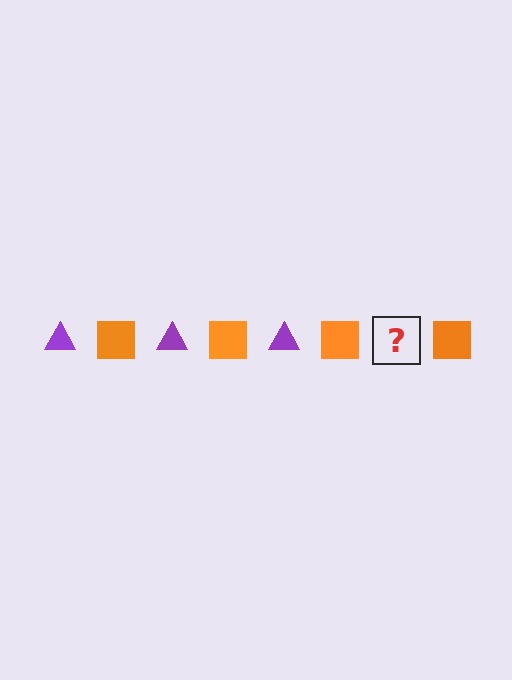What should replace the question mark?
The question mark should be replaced with a purple triangle.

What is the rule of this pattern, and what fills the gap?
The rule is that the pattern alternates between purple triangle and orange square. The gap should be filled with a purple triangle.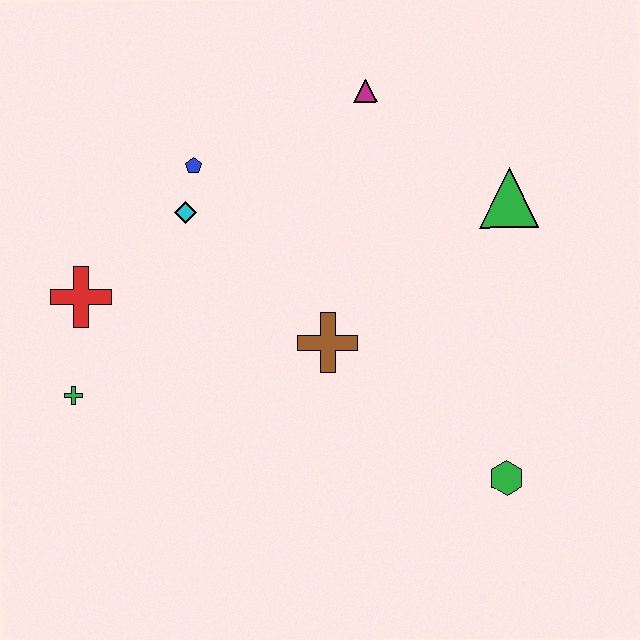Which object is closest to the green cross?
The red cross is closest to the green cross.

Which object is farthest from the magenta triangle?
The green cross is farthest from the magenta triangle.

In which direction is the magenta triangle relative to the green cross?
The magenta triangle is above the green cross.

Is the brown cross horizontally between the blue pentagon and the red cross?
No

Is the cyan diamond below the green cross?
No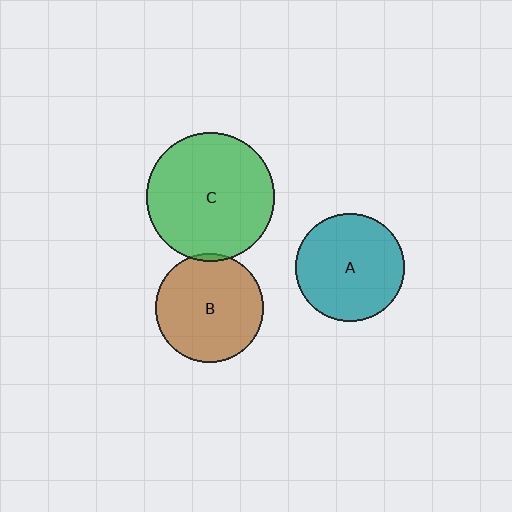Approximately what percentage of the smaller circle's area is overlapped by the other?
Approximately 5%.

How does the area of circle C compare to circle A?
Approximately 1.4 times.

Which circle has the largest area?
Circle C (green).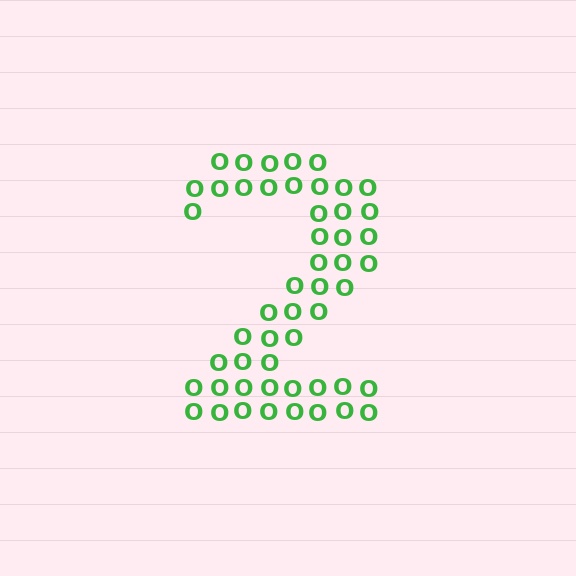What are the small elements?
The small elements are letter O's.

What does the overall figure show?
The overall figure shows the digit 2.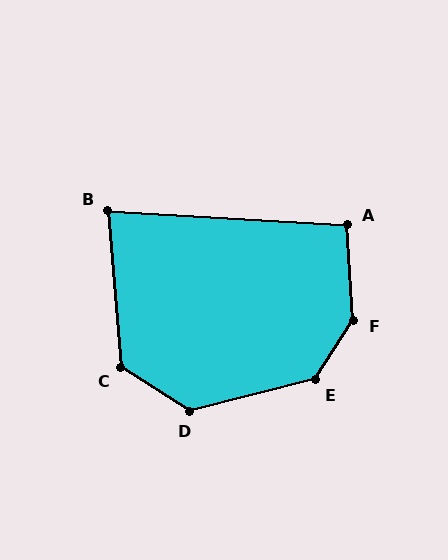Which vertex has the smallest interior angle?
B, at approximately 82 degrees.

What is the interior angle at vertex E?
Approximately 136 degrees (obtuse).